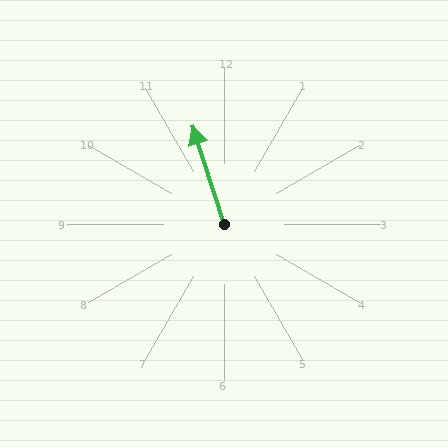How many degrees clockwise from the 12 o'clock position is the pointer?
Approximately 342 degrees.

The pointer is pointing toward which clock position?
Roughly 11 o'clock.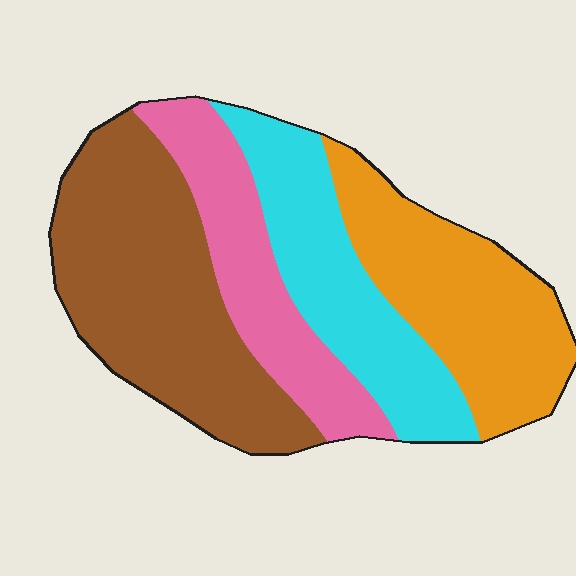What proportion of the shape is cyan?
Cyan covers roughly 20% of the shape.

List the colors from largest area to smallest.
From largest to smallest: brown, orange, cyan, pink.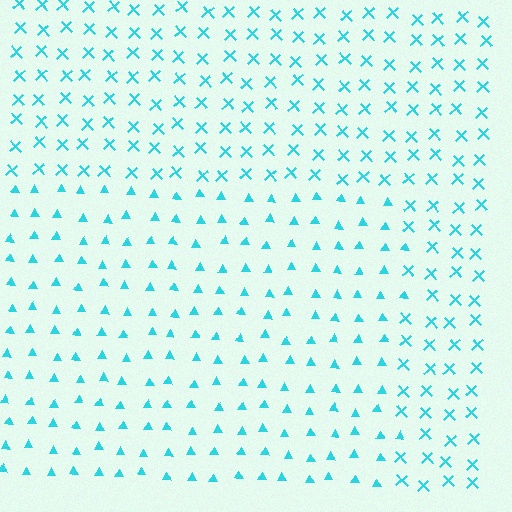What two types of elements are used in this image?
The image uses triangles inside the rectangle region and X marks outside it.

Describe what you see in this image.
The image is filled with small cyan elements arranged in a uniform grid. A rectangle-shaped region contains triangles, while the surrounding area contains X marks. The boundary is defined purely by the change in element shape.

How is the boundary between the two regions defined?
The boundary is defined by a change in element shape: triangles inside vs. X marks outside. All elements share the same color and spacing.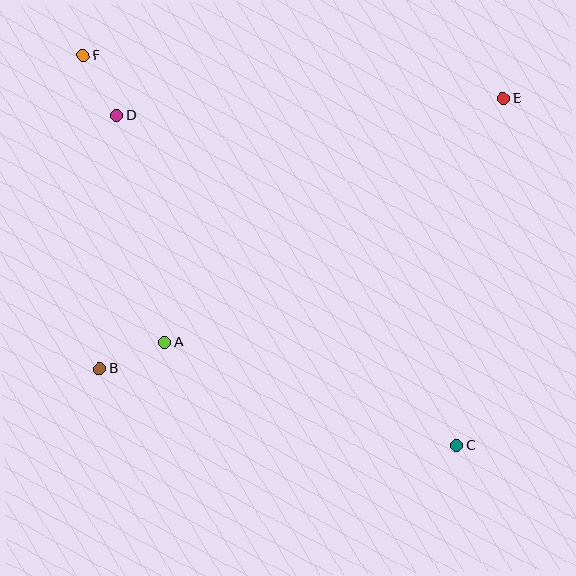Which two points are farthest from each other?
Points C and F are farthest from each other.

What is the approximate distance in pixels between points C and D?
The distance between C and D is approximately 474 pixels.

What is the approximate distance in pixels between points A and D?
The distance between A and D is approximately 232 pixels.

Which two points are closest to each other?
Points D and F are closest to each other.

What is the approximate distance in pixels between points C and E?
The distance between C and E is approximately 350 pixels.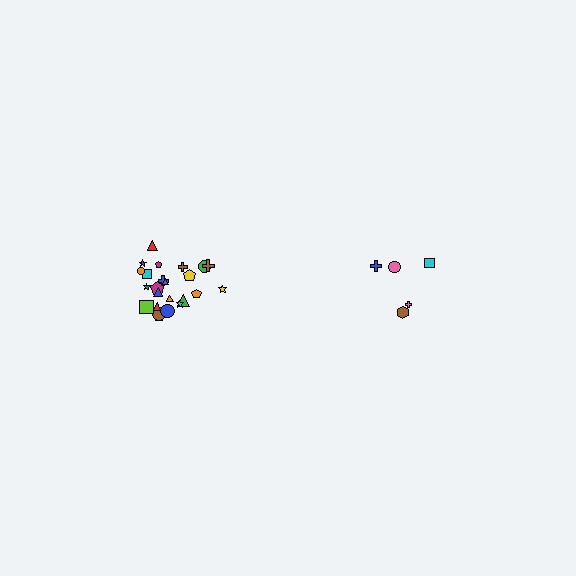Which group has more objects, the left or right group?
The left group.